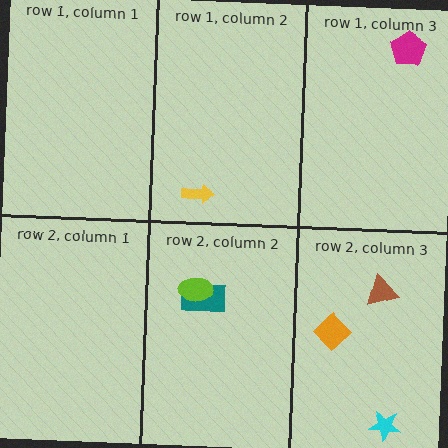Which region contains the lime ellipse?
The row 2, column 2 region.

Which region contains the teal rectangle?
The row 2, column 2 region.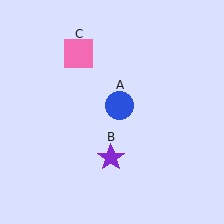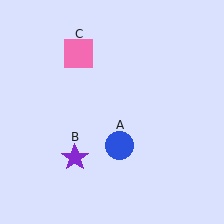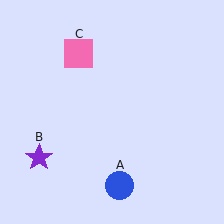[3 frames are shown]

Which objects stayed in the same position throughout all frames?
Pink square (object C) remained stationary.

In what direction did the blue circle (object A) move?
The blue circle (object A) moved down.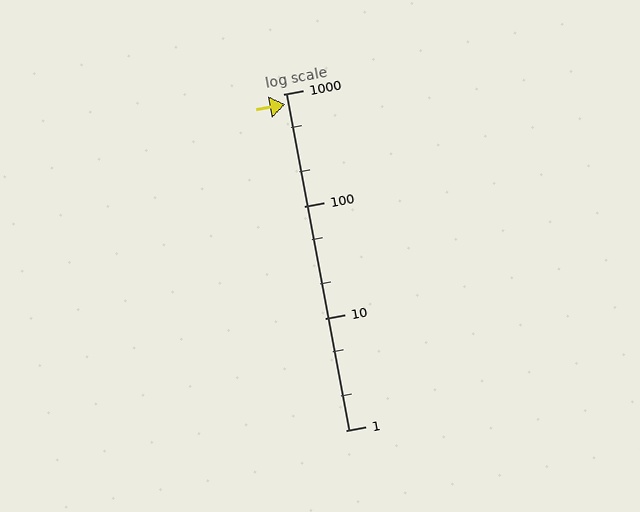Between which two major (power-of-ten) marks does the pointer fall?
The pointer is between 100 and 1000.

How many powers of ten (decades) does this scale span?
The scale spans 3 decades, from 1 to 1000.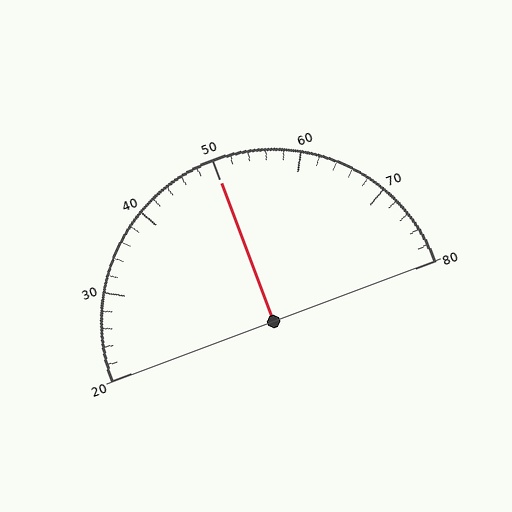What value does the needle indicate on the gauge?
The needle indicates approximately 50.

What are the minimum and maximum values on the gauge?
The gauge ranges from 20 to 80.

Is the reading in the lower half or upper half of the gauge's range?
The reading is in the upper half of the range (20 to 80).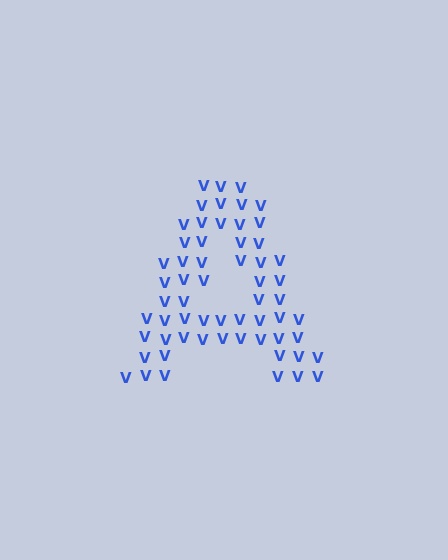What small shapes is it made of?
It is made of small letter V's.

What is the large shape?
The large shape is the letter A.